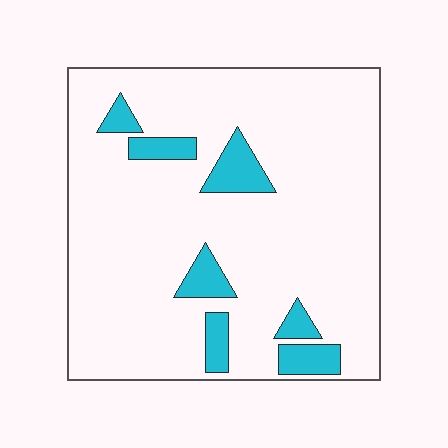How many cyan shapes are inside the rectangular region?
7.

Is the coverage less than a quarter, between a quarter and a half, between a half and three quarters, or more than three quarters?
Less than a quarter.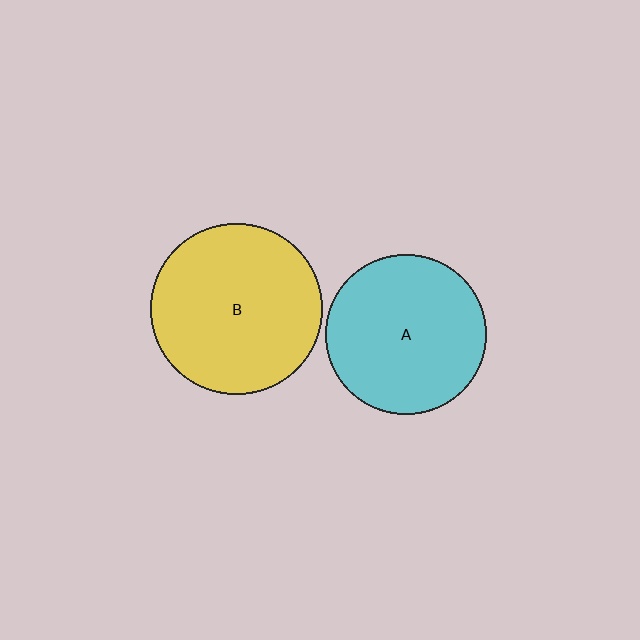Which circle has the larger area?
Circle B (yellow).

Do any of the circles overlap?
No, none of the circles overlap.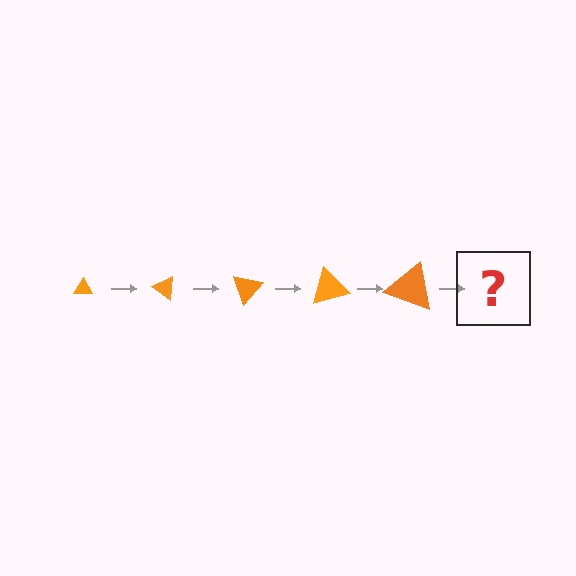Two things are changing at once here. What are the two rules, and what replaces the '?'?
The two rules are that the triangle grows larger each step and it rotates 35 degrees each step. The '?' should be a triangle, larger than the previous one and rotated 175 degrees from the start.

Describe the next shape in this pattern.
It should be a triangle, larger than the previous one and rotated 175 degrees from the start.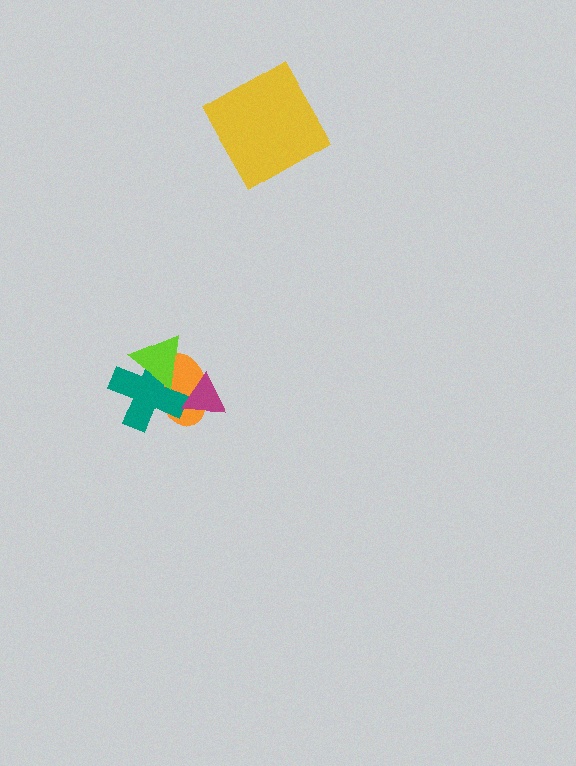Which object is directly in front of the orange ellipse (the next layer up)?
The teal cross is directly in front of the orange ellipse.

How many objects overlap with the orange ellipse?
3 objects overlap with the orange ellipse.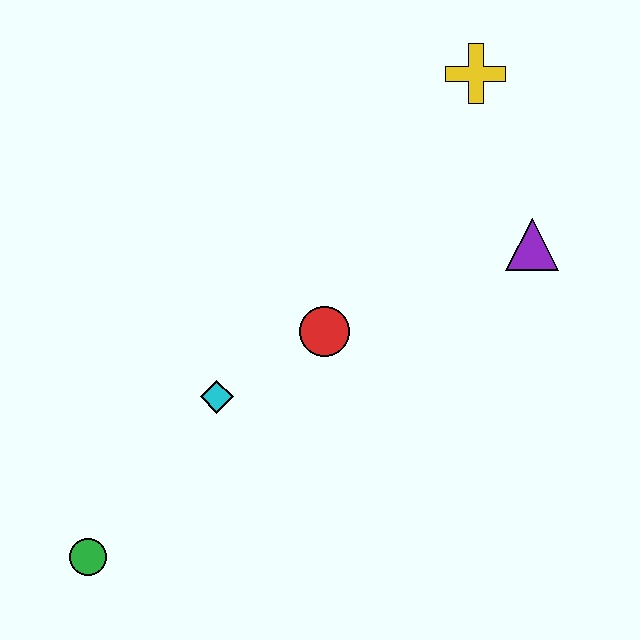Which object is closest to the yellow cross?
The purple triangle is closest to the yellow cross.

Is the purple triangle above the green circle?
Yes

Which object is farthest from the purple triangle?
The green circle is farthest from the purple triangle.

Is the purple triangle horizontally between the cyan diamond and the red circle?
No